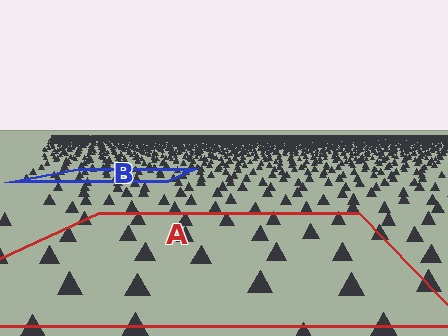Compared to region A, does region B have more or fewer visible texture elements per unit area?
Region B has more texture elements per unit area — they are packed more densely because it is farther away.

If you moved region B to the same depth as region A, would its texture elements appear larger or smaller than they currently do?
They would appear larger. At a closer depth, the same texture elements are projected at a bigger on-screen size.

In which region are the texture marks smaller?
The texture marks are smaller in region B, because it is farther away.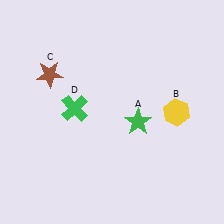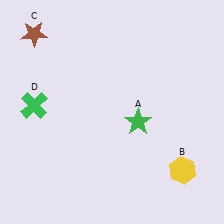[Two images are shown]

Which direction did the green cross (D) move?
The green cross (D) moved left.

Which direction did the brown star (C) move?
The brown star (C) moved up.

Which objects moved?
The objects that moved are: the yellow hexagon (B), the brown star (C), the green cross (D).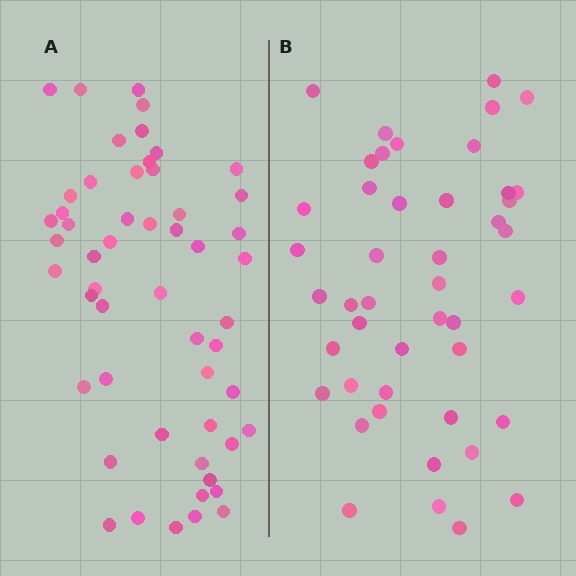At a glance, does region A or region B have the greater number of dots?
Region A (the left region) has more dots.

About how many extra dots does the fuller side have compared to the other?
Region A has roughly 8 or so more dots than region B.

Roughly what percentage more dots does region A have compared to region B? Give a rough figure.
About 20% more.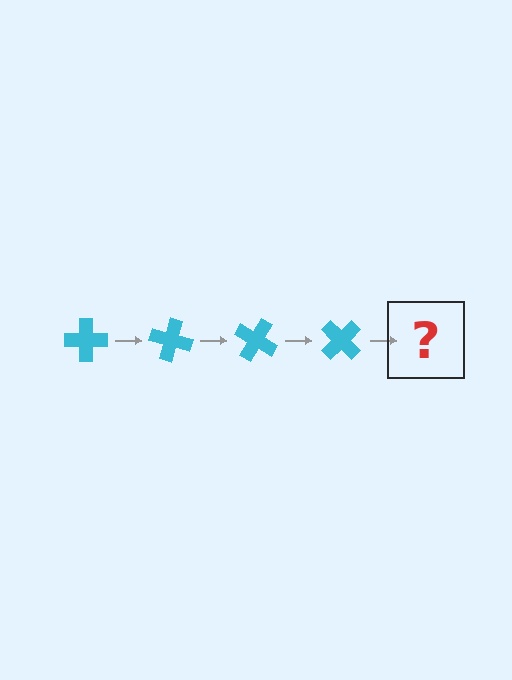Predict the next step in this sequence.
The next step is a cyan cross rotated 60 degrees.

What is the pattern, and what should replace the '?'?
The pattern is that the cross rotates 15 degrees each step. The '?' should be a cyan cross rotated 60 degrees.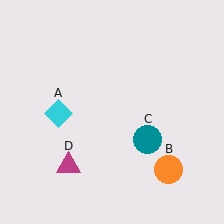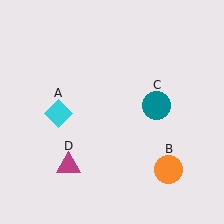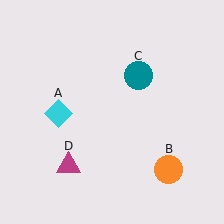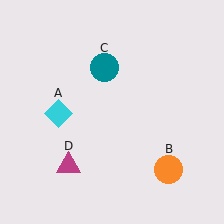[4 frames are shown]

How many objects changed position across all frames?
1 object changed position: teal circle (object C).